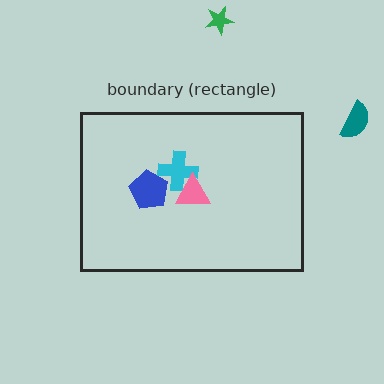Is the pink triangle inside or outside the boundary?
Inside.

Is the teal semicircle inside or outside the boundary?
Outside.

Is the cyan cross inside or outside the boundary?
Inside.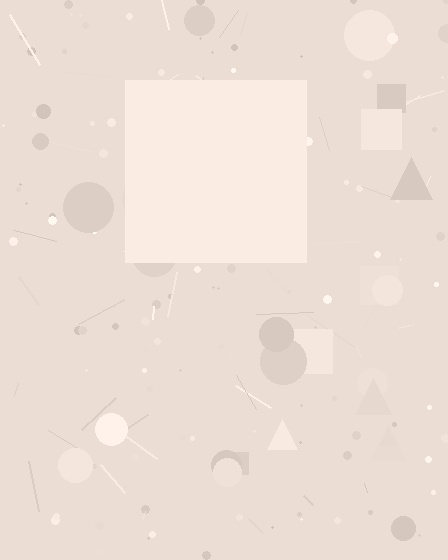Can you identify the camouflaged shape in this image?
The camouflaged shape is a square.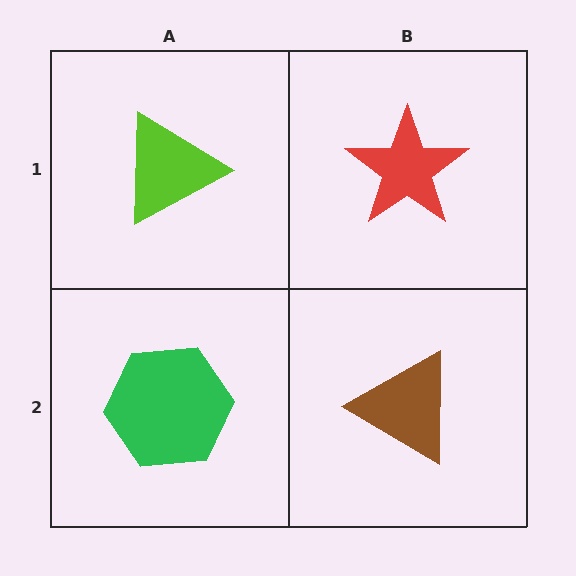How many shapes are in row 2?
2 shapes.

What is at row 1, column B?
A red star.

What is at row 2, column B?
A brown triangle.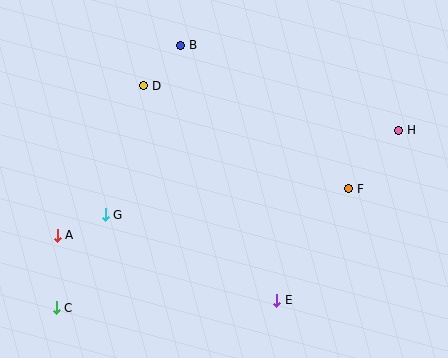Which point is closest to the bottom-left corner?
Point C is closest to the bottom-left corner.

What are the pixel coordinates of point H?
Point H is at (399, 130).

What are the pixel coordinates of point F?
Point F is at (349, 189).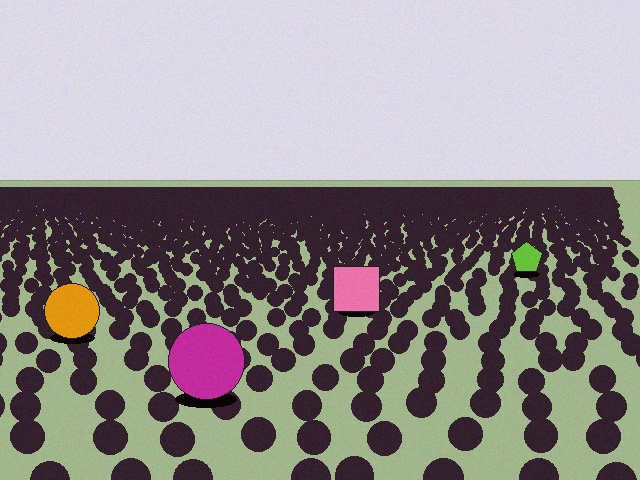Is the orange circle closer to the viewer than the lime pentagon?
Yes. The orange circle is closer — you can tell from the texture gradient: the ground texture is coarser near it.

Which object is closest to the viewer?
The magenta circle is closest. The texture marks near it are larger and more spread out.